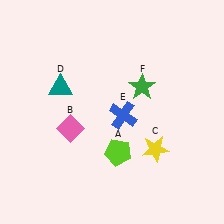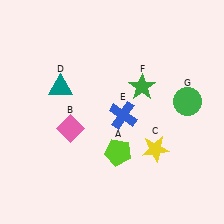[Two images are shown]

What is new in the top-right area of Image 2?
A green circle (G) was added in the top-right area of Image 2.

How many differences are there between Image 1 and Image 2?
There is 1 difference between the two images.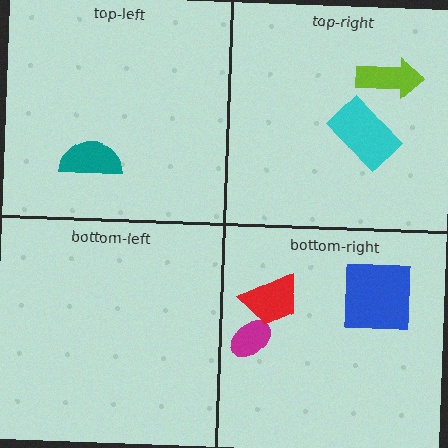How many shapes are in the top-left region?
1.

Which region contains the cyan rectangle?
The top-right region.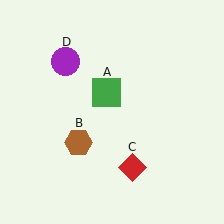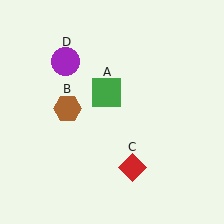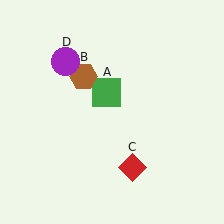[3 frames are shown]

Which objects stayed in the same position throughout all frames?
Green square (object A) and red diamond (object C) and purple circle (object D) remained stationary.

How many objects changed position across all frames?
1 object changed position: brown hexagon (object B).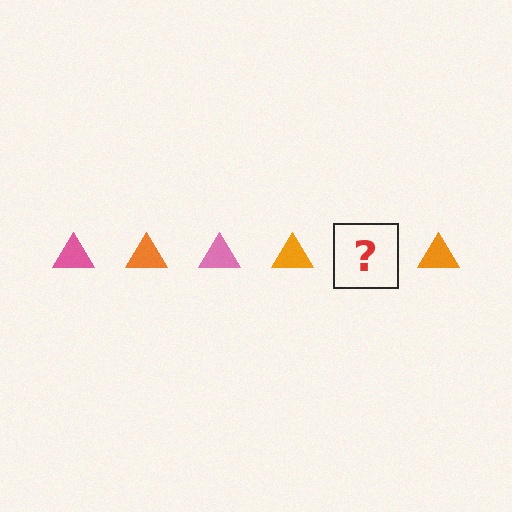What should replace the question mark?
The question mark should be replaced with a pink triangle.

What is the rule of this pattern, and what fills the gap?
The rule is that the pattern cycles through pink, orange triangles. The gap should be filled with a pink triangle.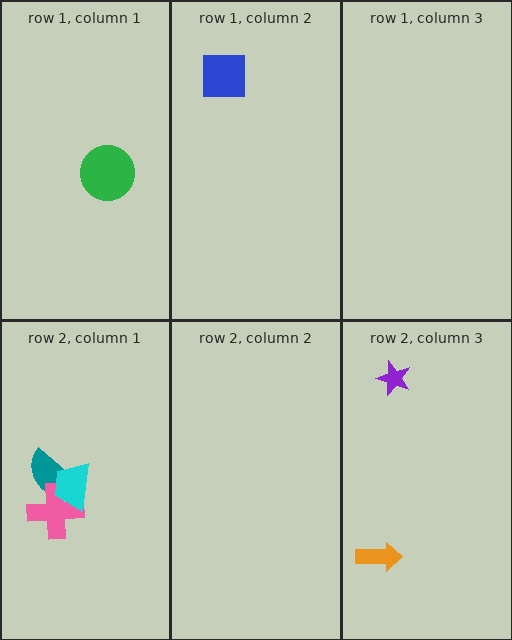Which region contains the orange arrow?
The row 2, column 3 region.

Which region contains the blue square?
The row 1, column 2 region.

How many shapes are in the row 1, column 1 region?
1.